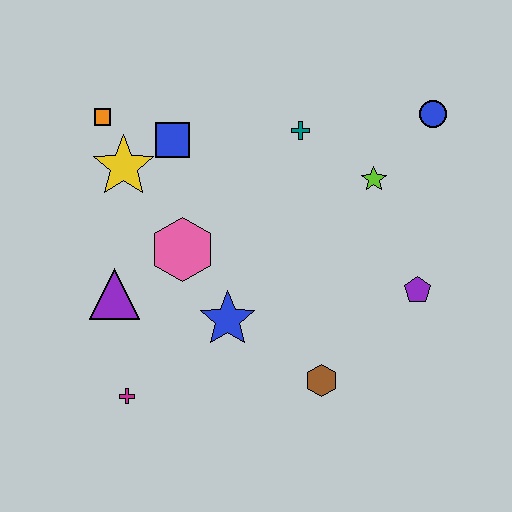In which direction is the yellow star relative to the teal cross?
The yellow star is to the left of the teal cross.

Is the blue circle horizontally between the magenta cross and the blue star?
No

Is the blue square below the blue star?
No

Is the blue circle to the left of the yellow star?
No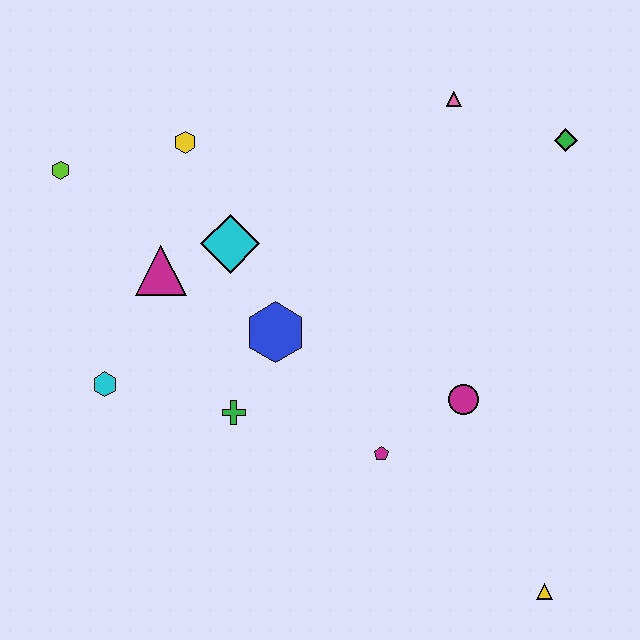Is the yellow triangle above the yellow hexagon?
No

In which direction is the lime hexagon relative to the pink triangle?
The lime hexagon is to the left of the pink triangle.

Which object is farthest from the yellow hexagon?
The yellow triangle is farthest from the yellow hexagon.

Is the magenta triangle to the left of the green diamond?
Yes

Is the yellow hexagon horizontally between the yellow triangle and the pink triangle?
No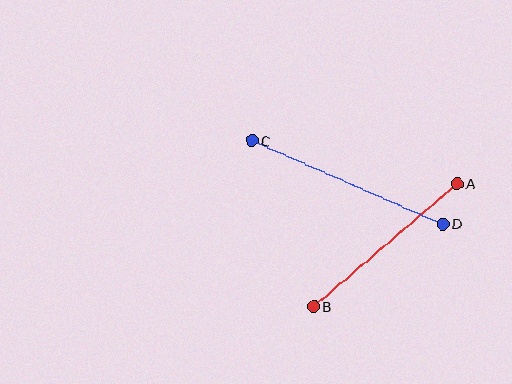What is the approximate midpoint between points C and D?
The midpoint is at approximately (347, 182) pixels.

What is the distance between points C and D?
The distance is approximately 209 pixels.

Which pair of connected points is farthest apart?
Points C and D are farthest apart.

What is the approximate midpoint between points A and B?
The midpoint is at approximately (385, 245) pixels.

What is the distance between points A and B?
The distance is approximately 189 pixels.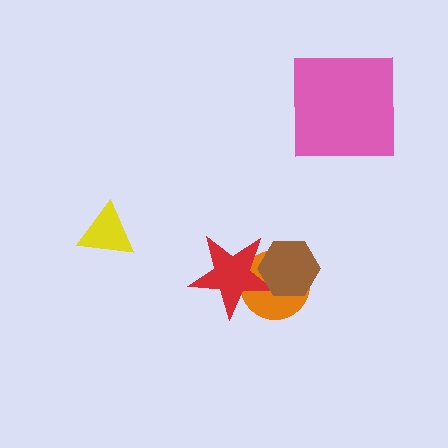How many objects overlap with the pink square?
0 objects overlap with the pink square.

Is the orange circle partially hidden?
Yes, it is partially covered by another shape.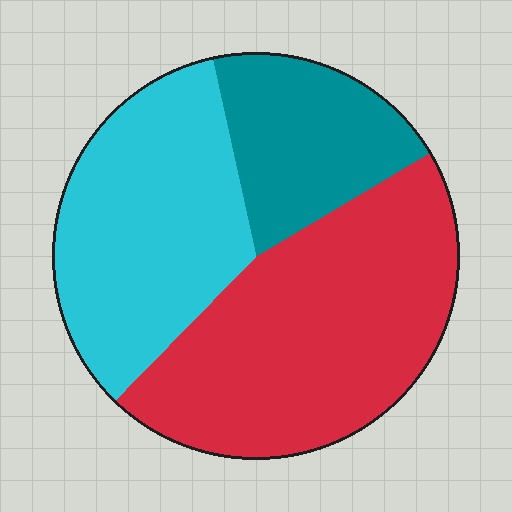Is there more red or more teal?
Red.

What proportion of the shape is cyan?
Cyan covers 34% of the shape.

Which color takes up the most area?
Red, at roughly 45%.